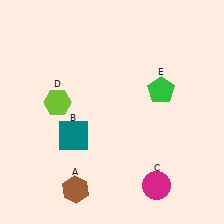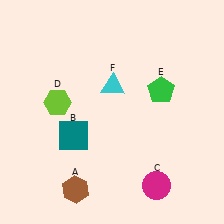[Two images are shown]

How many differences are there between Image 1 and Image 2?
There is 1 difference between the two images.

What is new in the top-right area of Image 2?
A cyan triangle (F) was added in the top-right area of Image 2.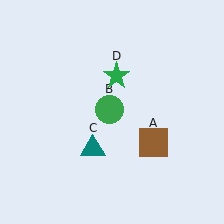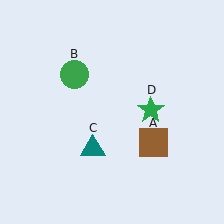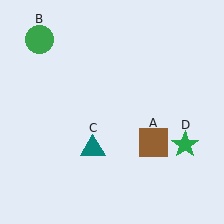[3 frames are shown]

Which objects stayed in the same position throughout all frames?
Brown square (object A) and teal triangle (object C) remained stationary.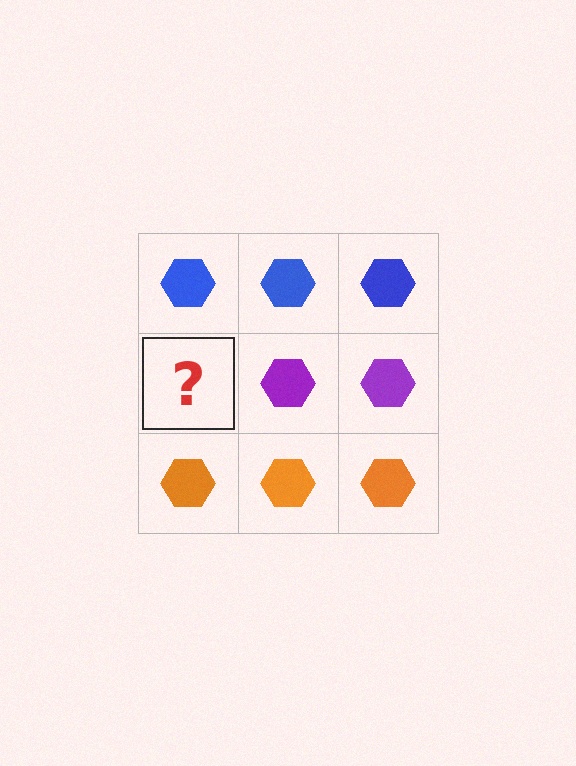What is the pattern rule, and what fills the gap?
The rule is that each row has a consistent color. The gap should be filled with a purple hexagon.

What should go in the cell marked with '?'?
The missing cell should contain a purple hexagon.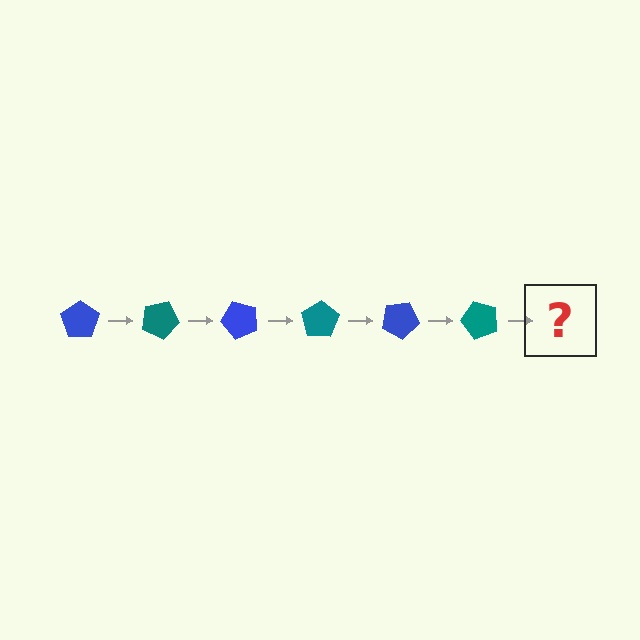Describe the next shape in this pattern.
It should be a blue pentagon, rotated 150 degrees from the start.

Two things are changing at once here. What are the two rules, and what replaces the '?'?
The two rules are that it rotates 25 degrees each step and the color cycles through blue and teal. The '?' should be a blue pentagon, rotated 150 degrees from the start.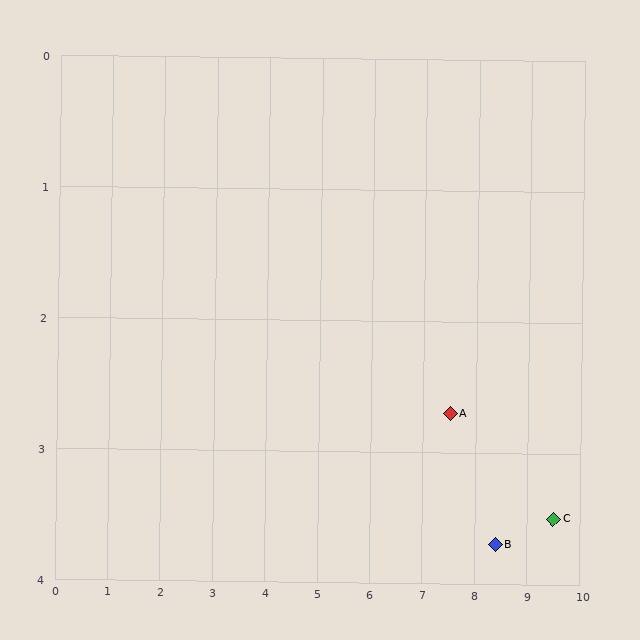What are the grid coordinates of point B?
Point B is at approximately (8.4, 3.7).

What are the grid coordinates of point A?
Point A is at approximately (7.5, 2.7).